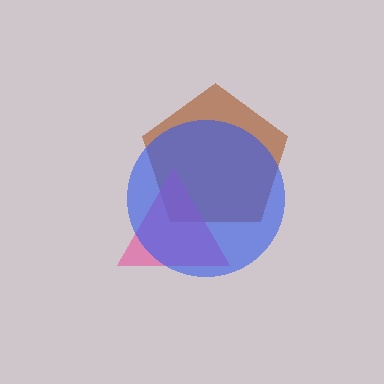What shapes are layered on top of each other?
The layered shapes are: a brown pentagon, a pink triangle, a blue circle.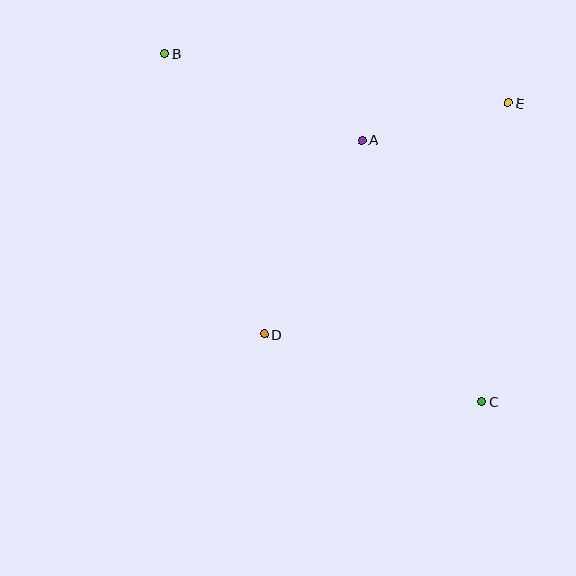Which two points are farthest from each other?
Points B and C are farthest from each other.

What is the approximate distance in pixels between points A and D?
The distance between A and D is approximately 217 pixels.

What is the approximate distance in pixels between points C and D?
The distance between C and D is approximately 228 pixels.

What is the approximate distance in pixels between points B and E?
The distance between B and E is approximately 348 pixels.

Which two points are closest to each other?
Points A and E are closest to each other.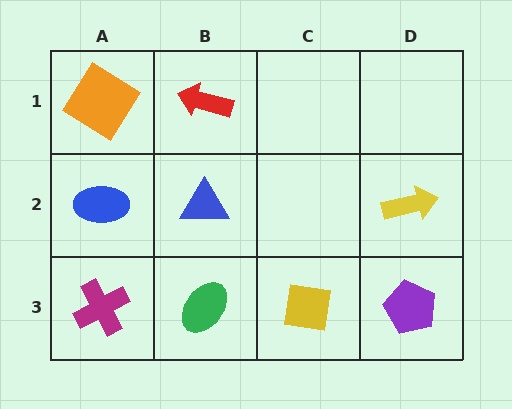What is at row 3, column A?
A magenta cross.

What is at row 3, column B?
A green ellipse.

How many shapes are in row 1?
2 shapes.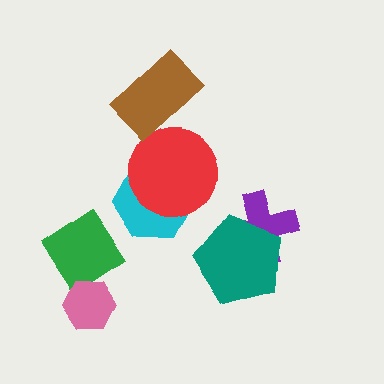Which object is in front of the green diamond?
The pink hexagon is in front of the green diamond.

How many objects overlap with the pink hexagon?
1 object overlaps with the pink hexagon.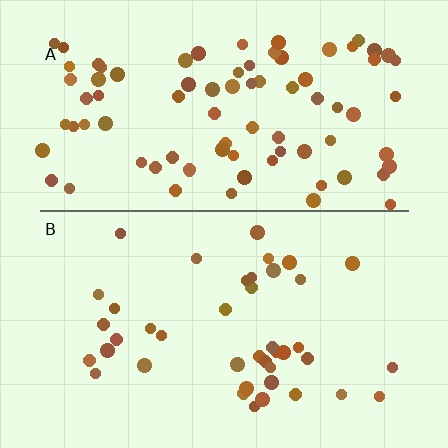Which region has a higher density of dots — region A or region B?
A (the top).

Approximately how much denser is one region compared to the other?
Approximately 2.0× — region A over region B.